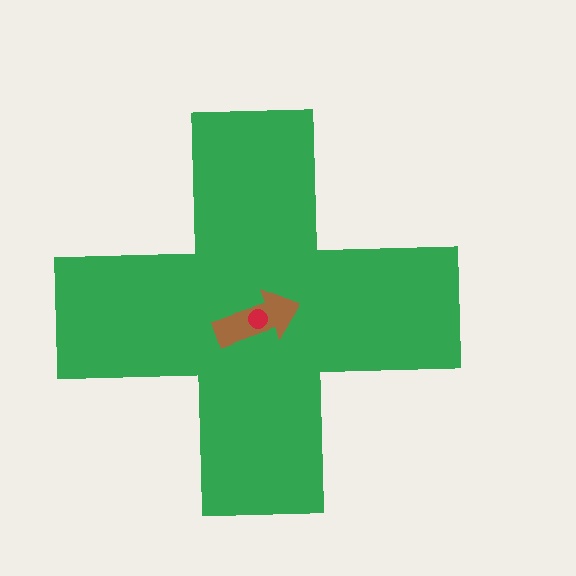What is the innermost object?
The red circle.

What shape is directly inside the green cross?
The brown arrow.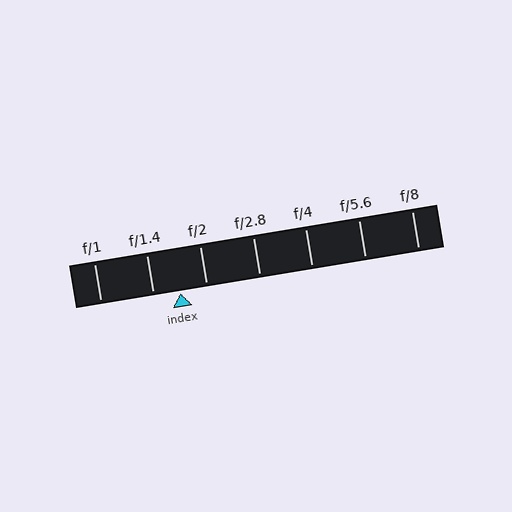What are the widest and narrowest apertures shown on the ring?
The widest aperture shown is f/1 and the narrowest is f/8.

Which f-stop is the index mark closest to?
The index mark is closest to f/1.4.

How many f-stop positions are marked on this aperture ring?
There are 7 f-stop positions marked.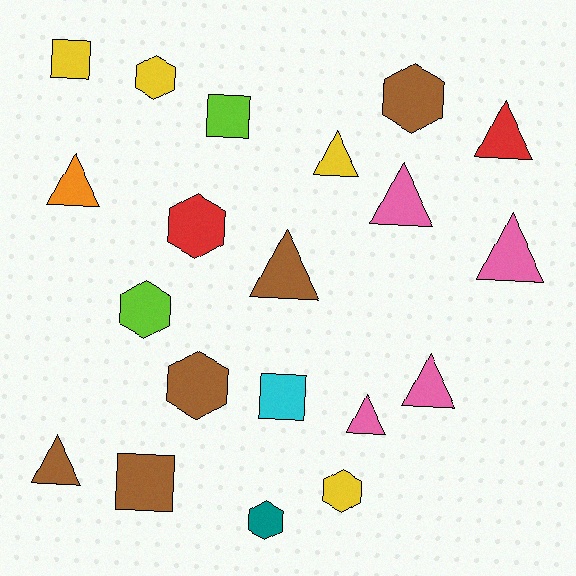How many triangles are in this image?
There are 9 triangles.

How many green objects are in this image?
There are no green objects.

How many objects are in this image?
There are 20 objects.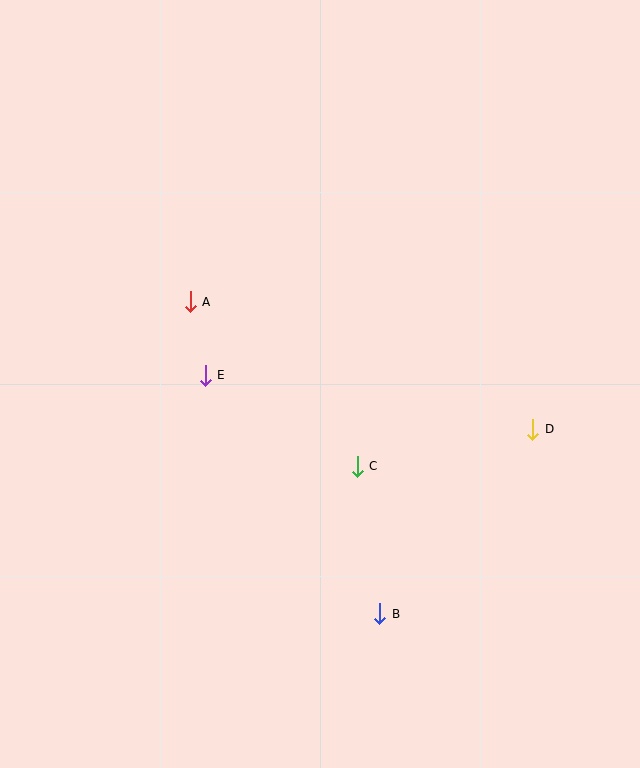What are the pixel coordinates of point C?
Point C is at (357, 466).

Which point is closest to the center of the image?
Point C at (357, 466) is closest to the center.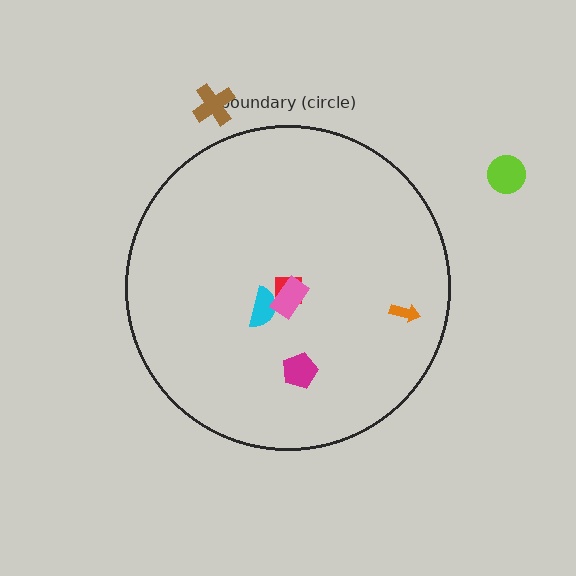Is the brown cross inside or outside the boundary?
Outside.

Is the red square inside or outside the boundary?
Inside.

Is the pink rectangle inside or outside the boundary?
Inside.